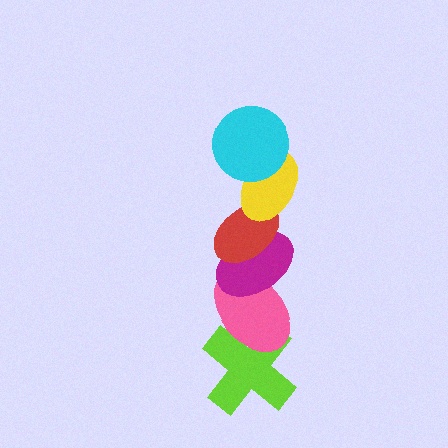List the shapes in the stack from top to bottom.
From top to bottom: the cyan circle, the yellow ellipse, the red ellipse, the magenta ellipse, the pink ellipse, the lime cross.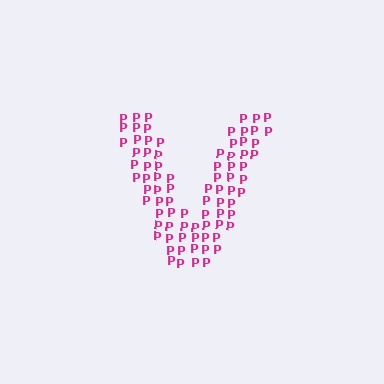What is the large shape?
The large shape is the letter V.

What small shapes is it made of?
It is made of small letter P's.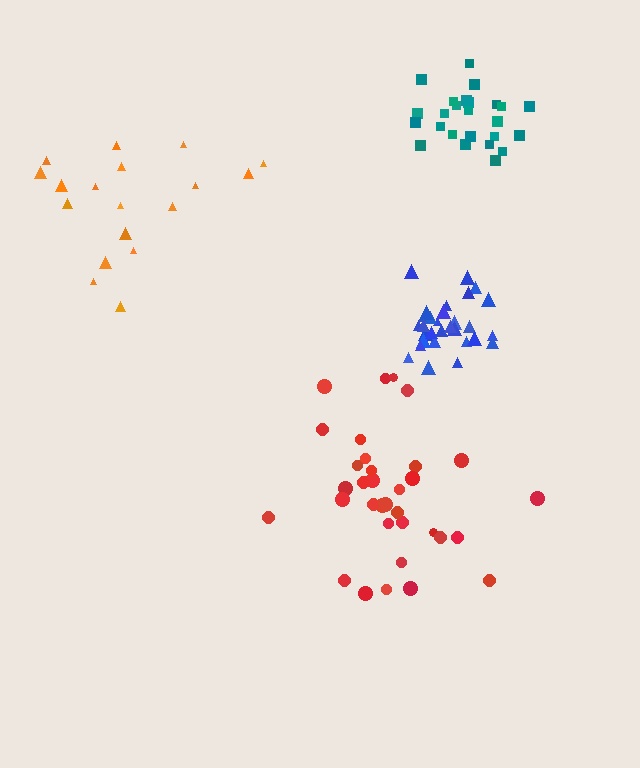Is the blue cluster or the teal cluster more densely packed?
Blue.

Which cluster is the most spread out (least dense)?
Orange.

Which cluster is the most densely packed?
Blue.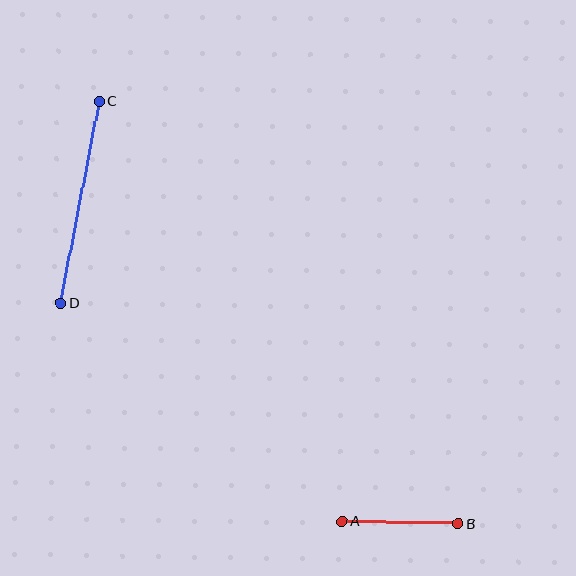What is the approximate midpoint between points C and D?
The midpoint is at approximately (80, 202) pixels.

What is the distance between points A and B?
The distance is approximately 116 pixels.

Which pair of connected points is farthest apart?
Points C and D are farthest apart.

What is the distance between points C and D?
The distance is approximately 205 pixels.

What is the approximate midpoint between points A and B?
The midpoint is at approximately (400, 522) pixels.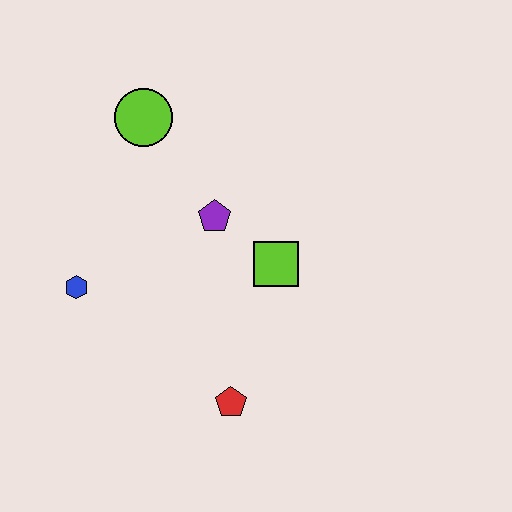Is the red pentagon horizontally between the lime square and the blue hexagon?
Yes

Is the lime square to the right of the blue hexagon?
Yes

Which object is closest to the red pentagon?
The lime square is closest to the red pentagon.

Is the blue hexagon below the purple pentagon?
Yes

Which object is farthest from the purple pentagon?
The red pentagon is farthest from the purple pentagon.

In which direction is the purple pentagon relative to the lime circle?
The purple pentagon is below the lime circle.